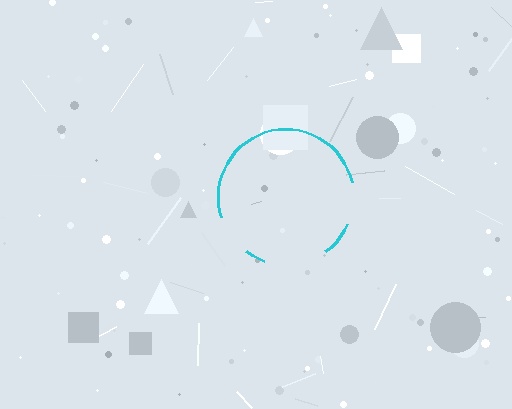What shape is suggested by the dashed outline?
The dashed outline suggests a circle.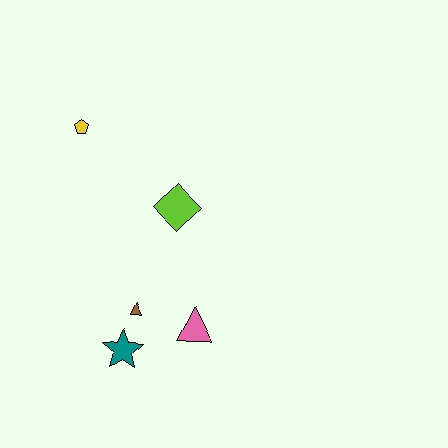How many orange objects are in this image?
There are no orange objects.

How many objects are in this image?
There are 5 objects.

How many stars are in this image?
There is 1 star.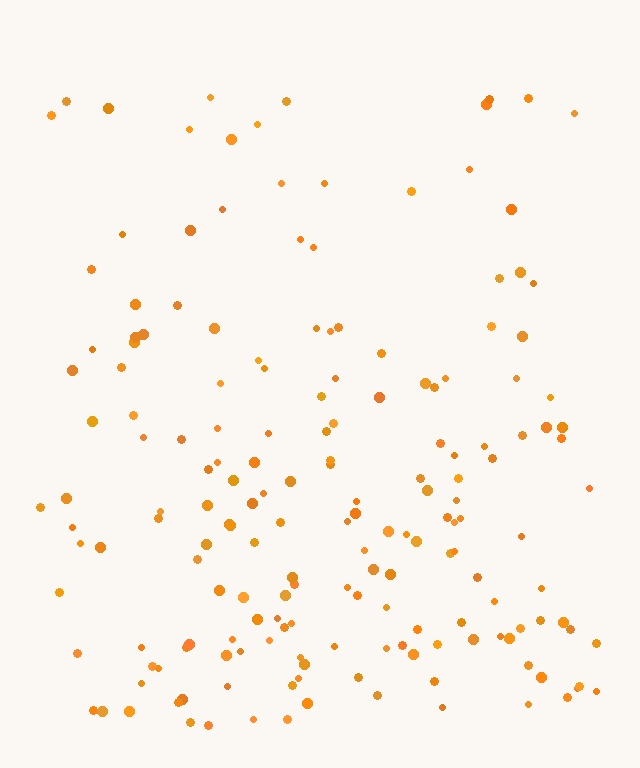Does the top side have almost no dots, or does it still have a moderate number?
Still a moderate number, just noticeably fewer than the bottom.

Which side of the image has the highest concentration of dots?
The bottom.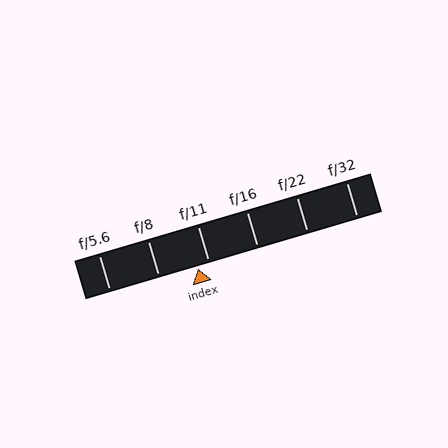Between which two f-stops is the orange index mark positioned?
The index mark is between f/8 and f/11.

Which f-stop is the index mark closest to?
The index mark is closest to f/11.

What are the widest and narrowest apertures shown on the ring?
The widest aperture shown is f/5.6 and the narrowest is f/32.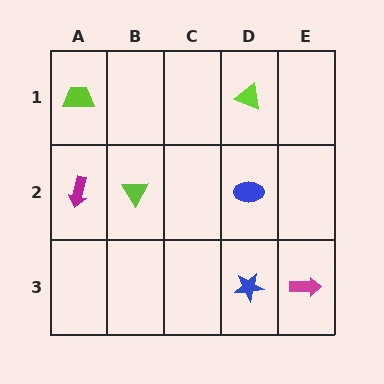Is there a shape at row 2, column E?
No, that cell is empty.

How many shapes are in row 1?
2 shapes.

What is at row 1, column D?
A lime triangle.